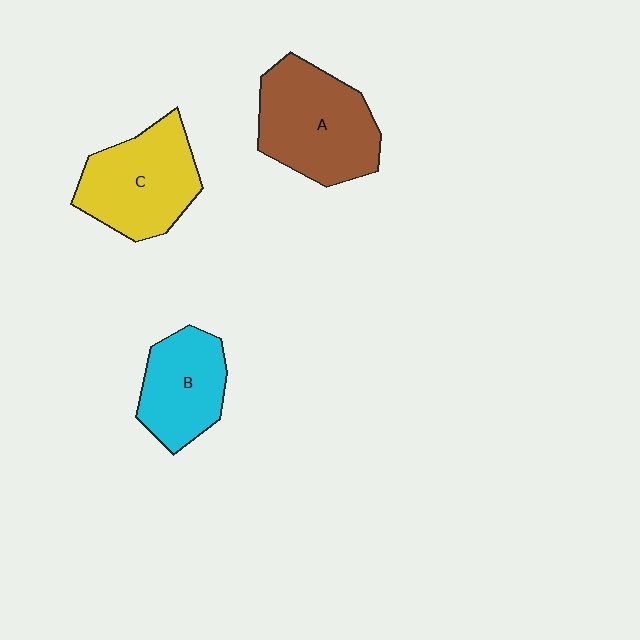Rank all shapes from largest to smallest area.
From largest to smallest: A (brown), C (yellow), B (cyan).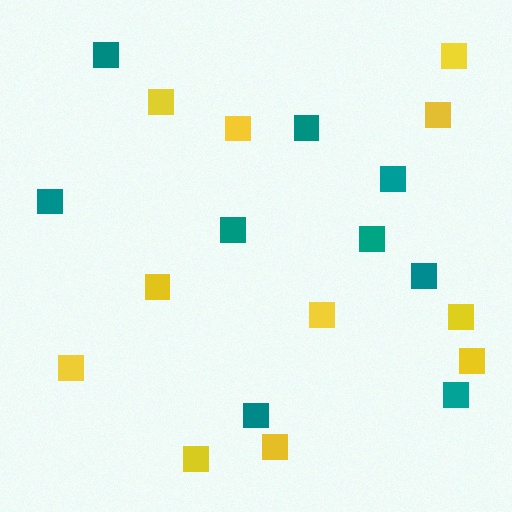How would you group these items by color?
There are 2 groups: one group of teal squares (9) and one group of yellow squares (11).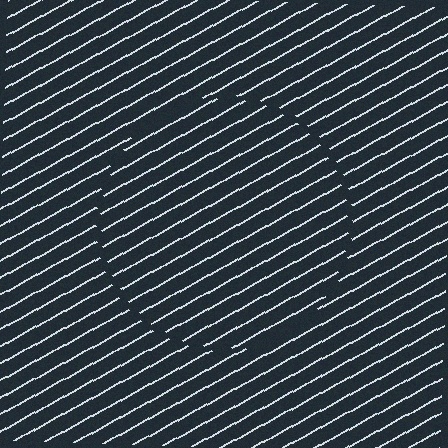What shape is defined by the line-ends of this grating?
An illusory circle. The interior of the shape contains the same grating, shifted by half a period — the contour is defined by the phase discontinuity where line-ends from the inner and outer gratings abut.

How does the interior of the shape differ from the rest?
The interior of the shape contains the same grating, shifted by half a period — the contour is defined by the phase discontinuity where line-ends from the inner and outer gratings abut.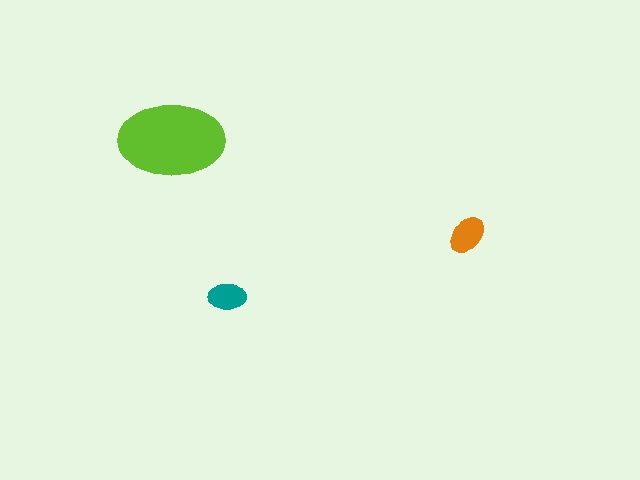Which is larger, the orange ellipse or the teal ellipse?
The orange one.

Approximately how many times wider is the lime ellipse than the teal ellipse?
About 3 times wider.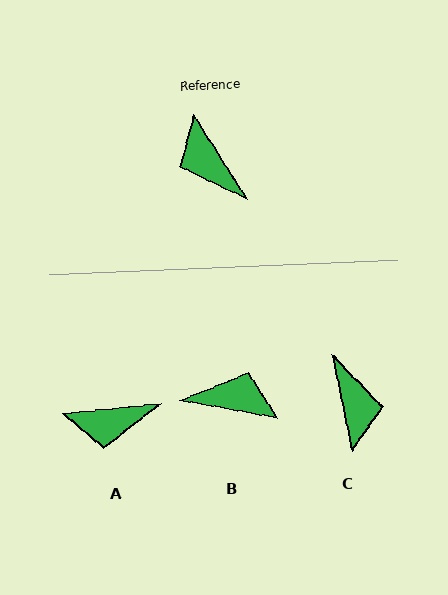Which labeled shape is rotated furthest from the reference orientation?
C, about 159 degrees away.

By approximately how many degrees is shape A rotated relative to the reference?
Approximately 64 degrees counter-clockwise.